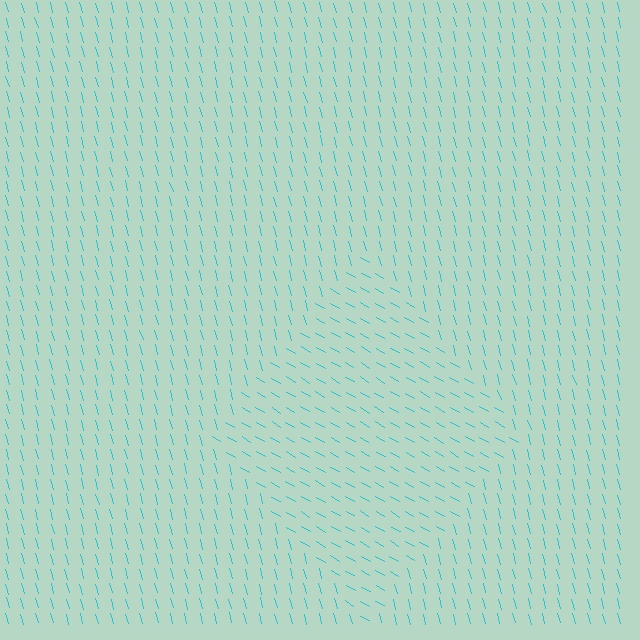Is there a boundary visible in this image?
Yes, there is a texture boundary formed by a change in line orientation.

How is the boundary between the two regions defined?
The boundary is defined purely by a change in line orientation (approximately 45 degrees difference). All lines are the same color and thickness.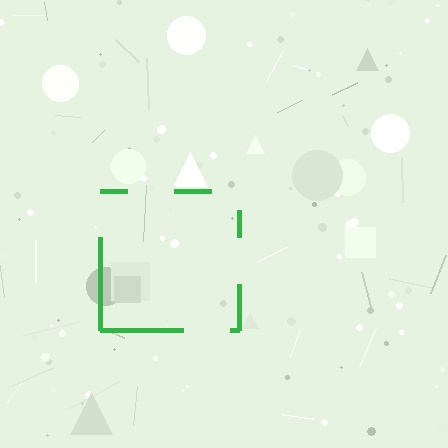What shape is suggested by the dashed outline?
The dashed outline suggests a square.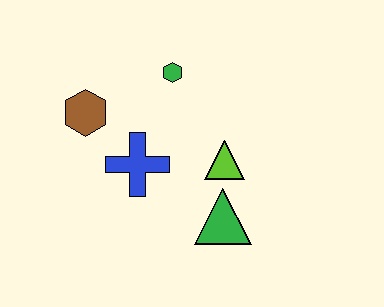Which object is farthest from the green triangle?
The brown hexagon is farthest from the green triangle.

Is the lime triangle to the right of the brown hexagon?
Yes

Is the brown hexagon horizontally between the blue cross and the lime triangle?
No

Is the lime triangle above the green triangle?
Yes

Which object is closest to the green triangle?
The lime triangle is closest to the green triangle.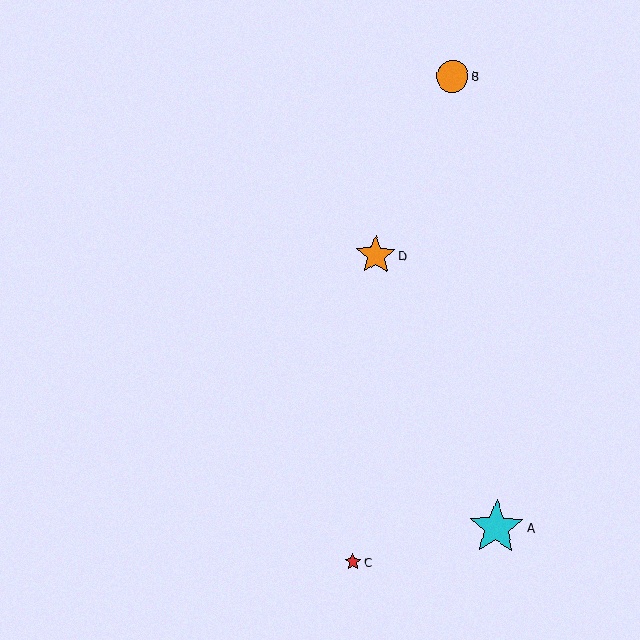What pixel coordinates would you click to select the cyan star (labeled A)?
Click at (496, 527) to select the cyan star A.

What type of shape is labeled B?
Shape B is an orange circle.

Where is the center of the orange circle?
The center of the orange circle is at (452, 76).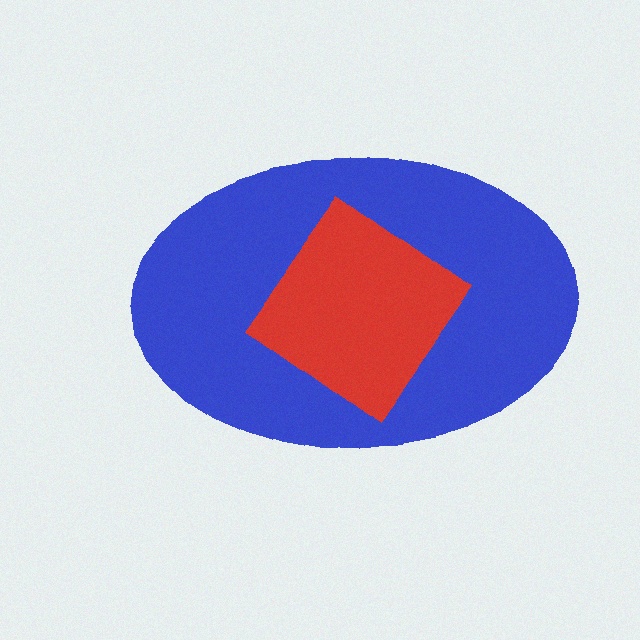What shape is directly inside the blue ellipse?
The red diamond.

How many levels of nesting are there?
2.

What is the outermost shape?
The blue ellipse.